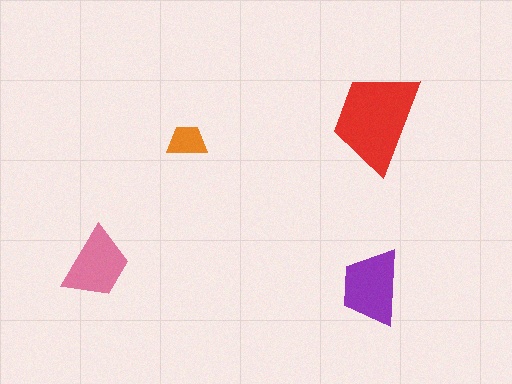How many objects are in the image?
There are 4 objects in the image.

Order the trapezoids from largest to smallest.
the red one, the purple one, the pink one, the orange one.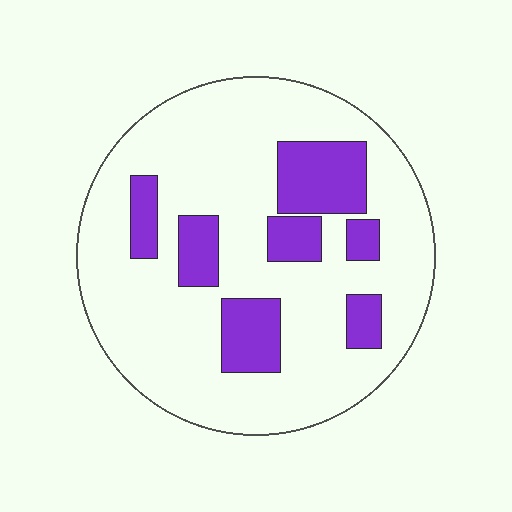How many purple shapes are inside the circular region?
7.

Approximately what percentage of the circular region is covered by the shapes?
Approximately 20%.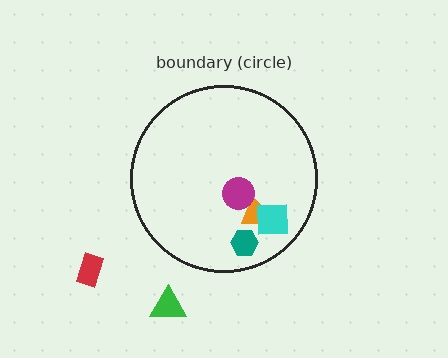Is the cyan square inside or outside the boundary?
Inside.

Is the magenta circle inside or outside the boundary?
Inside.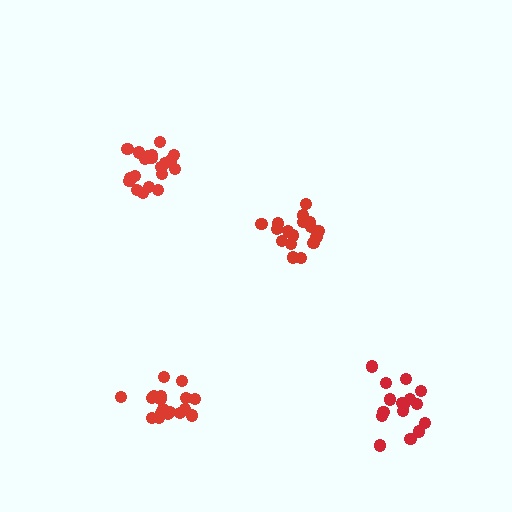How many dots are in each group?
Group 1: 19 dots, Group 2: 20 dots, Group 3: 16 dots, Group 4: 17 dots (72 total).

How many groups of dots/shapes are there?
There are 4 groups.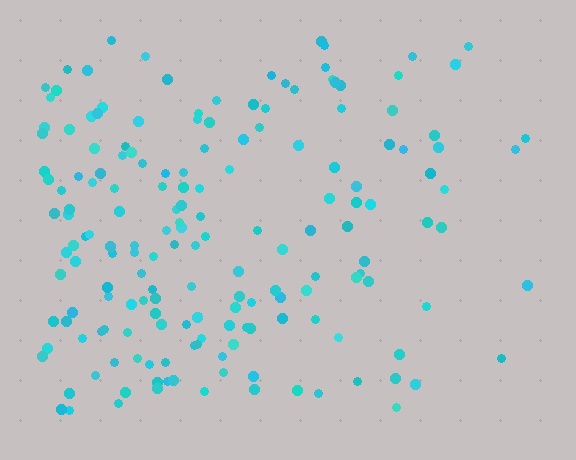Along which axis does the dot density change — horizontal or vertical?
Horizontal.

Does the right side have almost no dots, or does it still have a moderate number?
Still a moderate number, just noticeably fewer than the left.